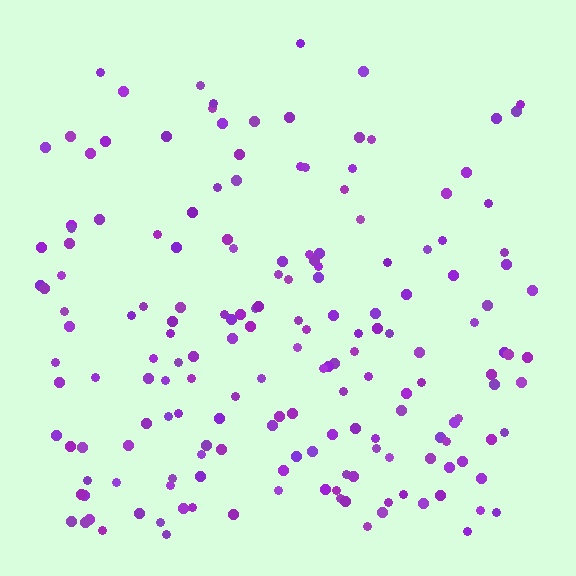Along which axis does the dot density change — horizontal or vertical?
Vertical.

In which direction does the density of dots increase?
From top to bottom, with the bottom side densest.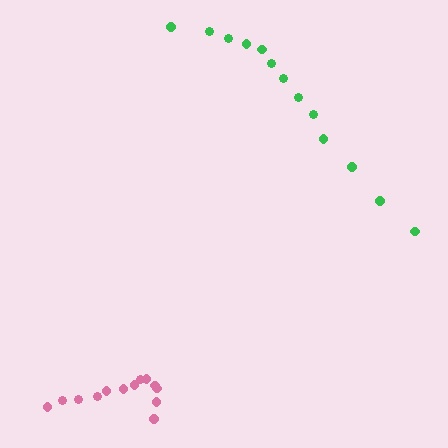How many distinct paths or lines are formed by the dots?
There are 2 distinct paths.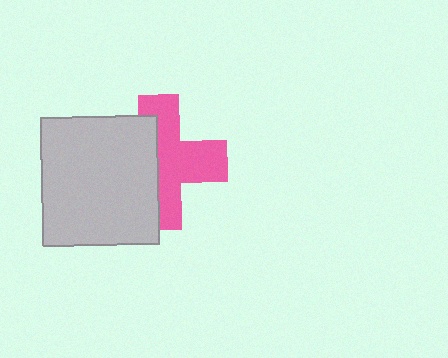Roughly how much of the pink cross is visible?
About half of it is visible (roughly 55%).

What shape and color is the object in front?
The object in front is a light gray rectangle.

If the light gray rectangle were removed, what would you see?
You would see the complete pink cross.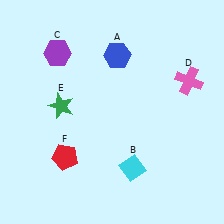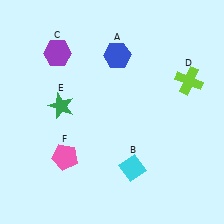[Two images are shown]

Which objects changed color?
D changed from pink to lime. F changed from red to pink.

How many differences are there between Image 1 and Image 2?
There are 2 differences between the two images.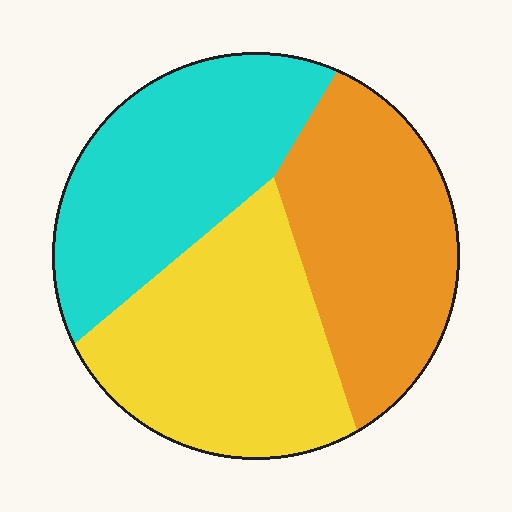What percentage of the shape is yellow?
Yellow covers around 35% of the shape.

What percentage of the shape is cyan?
Cyan covers 33% of the shape.